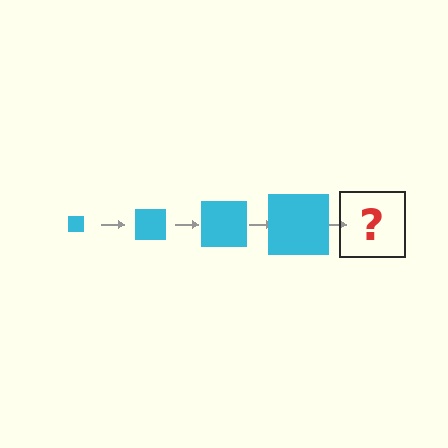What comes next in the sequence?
The next element should be a cyan square, larger than the previous one.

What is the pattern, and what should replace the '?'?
The pattern is that the square gets progressively larger each step. The '?' should be a cyan square, larger than the previous one.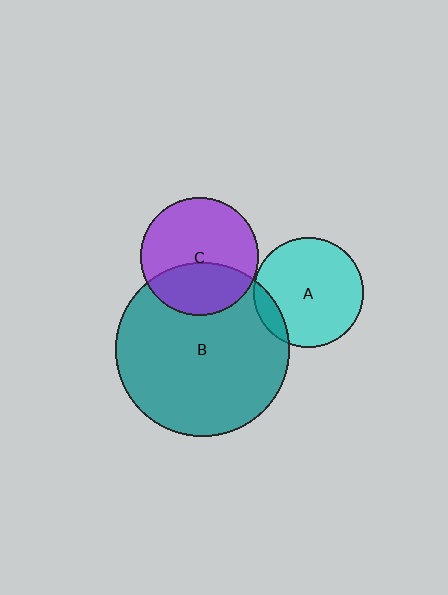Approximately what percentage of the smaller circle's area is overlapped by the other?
Approximately 10%.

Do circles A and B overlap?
Yes.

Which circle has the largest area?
Circle B (teal).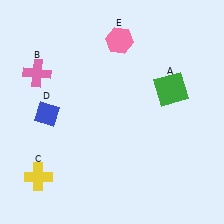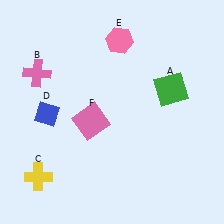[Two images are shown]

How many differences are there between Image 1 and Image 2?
There is 1 difference between the two images.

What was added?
A pink square (F) was added in Image 2.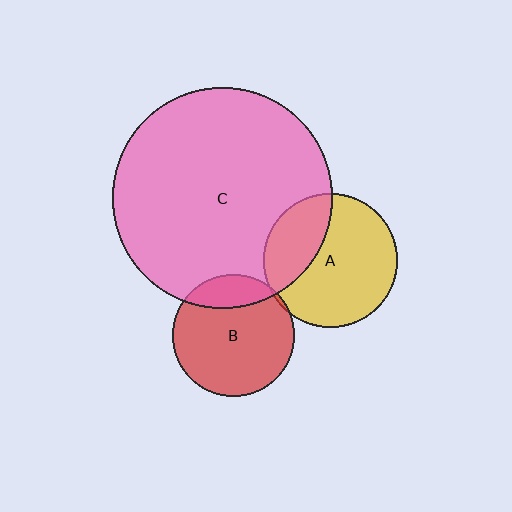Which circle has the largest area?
Circle C (pink).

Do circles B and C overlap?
Yes.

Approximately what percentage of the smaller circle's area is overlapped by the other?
Approximately 20%.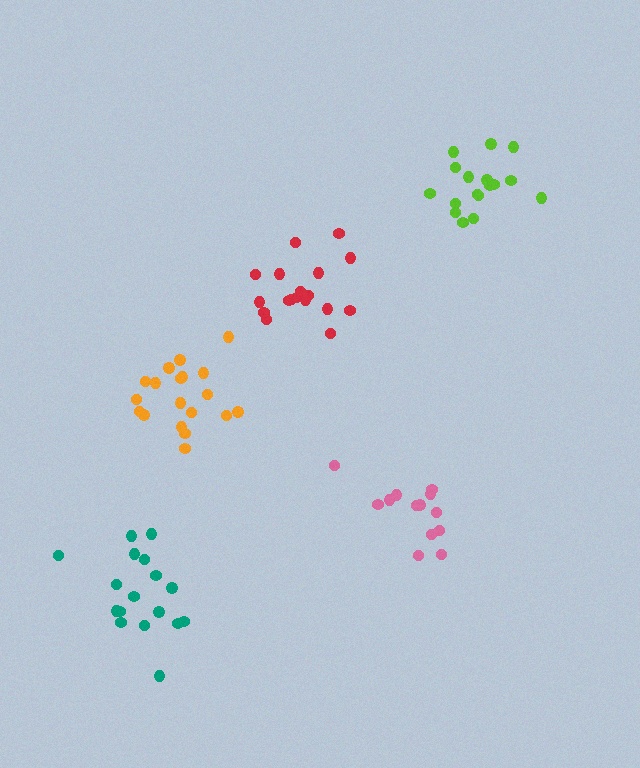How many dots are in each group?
Group 1: 13 dots, Group 2: 17 dots, Group 3: 18 dots, Group 4: 19 dots, Group 5: 17 dots (84 total).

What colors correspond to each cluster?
The clusters are colored: pink, teal, red, orange, lime.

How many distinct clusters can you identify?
There are 5 distinct clusters.